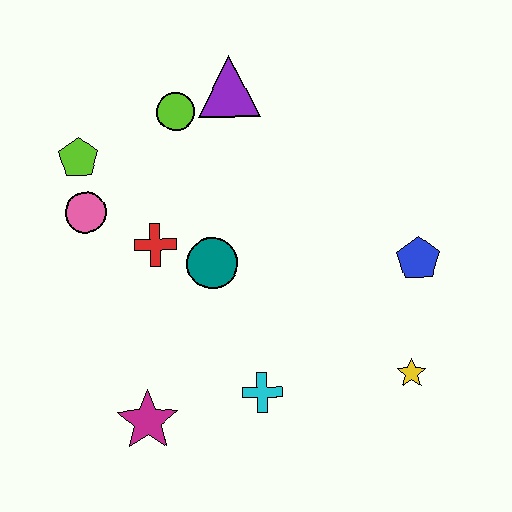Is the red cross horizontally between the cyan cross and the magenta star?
Yes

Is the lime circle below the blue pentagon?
No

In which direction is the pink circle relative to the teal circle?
The pink circle is to the left of the teal circle.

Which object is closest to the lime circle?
The purple triangle is closest to the lime circle.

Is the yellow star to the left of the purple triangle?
No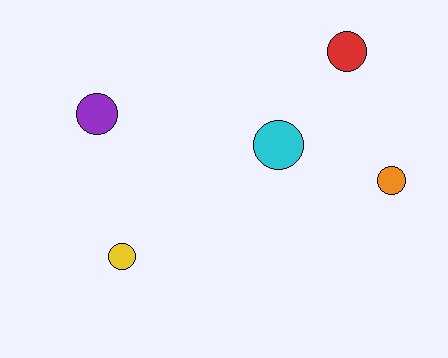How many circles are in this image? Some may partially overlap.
There are 5 circles.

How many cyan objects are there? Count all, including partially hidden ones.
There is 1 cyan object.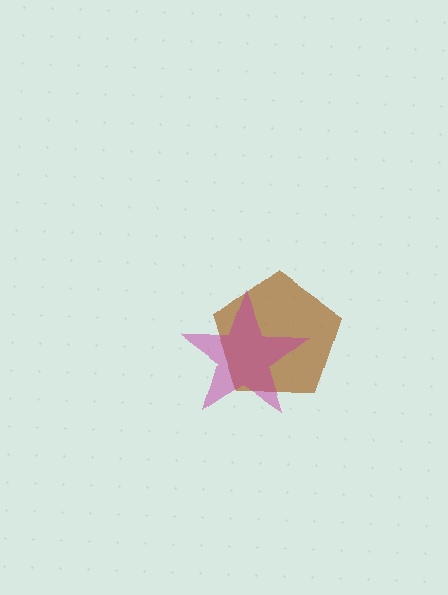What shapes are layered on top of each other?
The layered shapes are: a brown pentagon, a magenta star.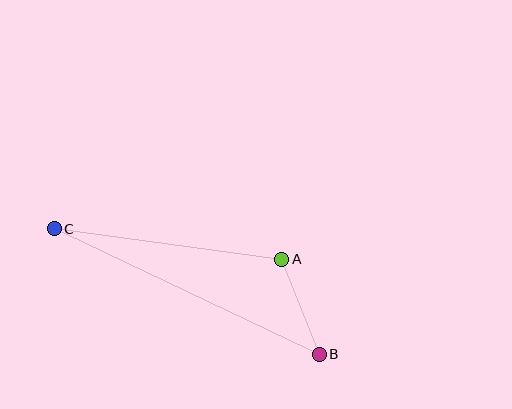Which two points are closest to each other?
Points A and B are closest to each other.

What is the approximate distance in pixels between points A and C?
The distance between A and C is approximately 229 pixels.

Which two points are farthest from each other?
Points B and C are farthest from each other.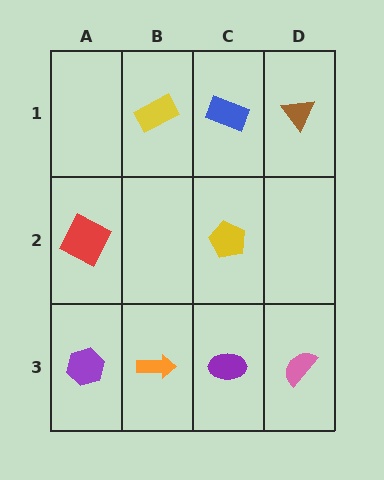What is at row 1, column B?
A yellow rectangle.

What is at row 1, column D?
A brown triangle.